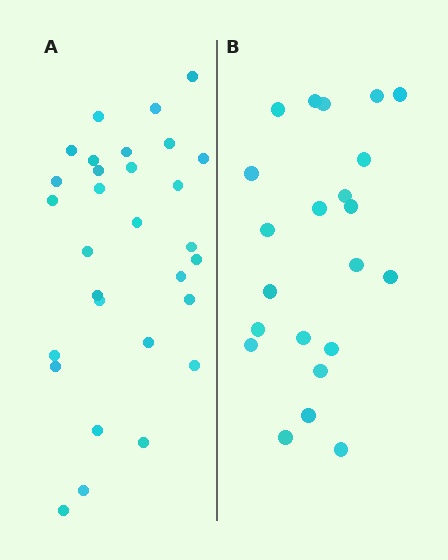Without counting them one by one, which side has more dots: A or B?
Region A (the left region) has more dots.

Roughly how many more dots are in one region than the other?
Region A has roughly 8 or so more dots than region B.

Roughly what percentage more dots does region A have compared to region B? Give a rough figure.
About 35% more.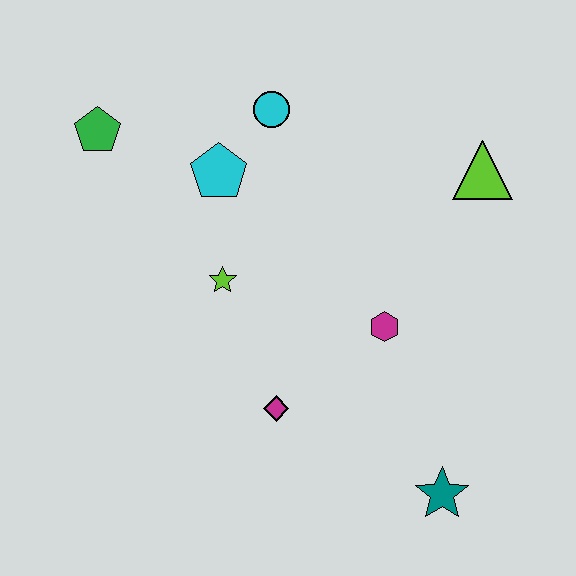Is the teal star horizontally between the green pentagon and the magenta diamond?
No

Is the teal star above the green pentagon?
No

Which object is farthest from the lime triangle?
The green pentagon is farthest from the lime triangle.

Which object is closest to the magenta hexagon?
The magenta diamond is closest to the magenta hexagon.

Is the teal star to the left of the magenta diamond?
No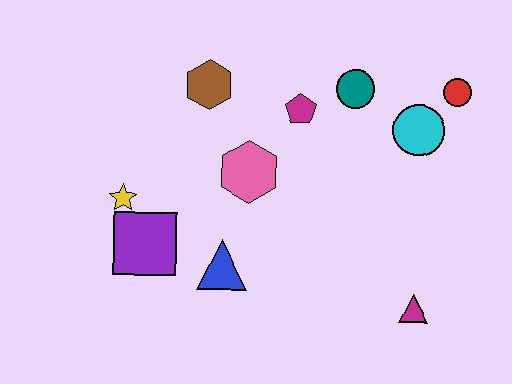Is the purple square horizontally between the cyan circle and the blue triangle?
No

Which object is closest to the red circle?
The cyan circle is closest to the red circle.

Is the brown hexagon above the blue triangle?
Yes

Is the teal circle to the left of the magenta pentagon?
No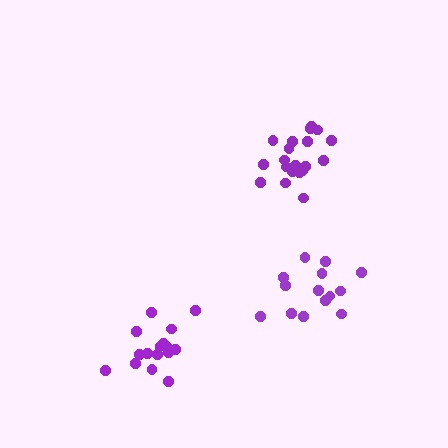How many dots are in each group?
Group 1: 14 dots, Group 2: 16 dots, Group 3: 20 dots (50 total).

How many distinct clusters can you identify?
There are 3 distinct clusters.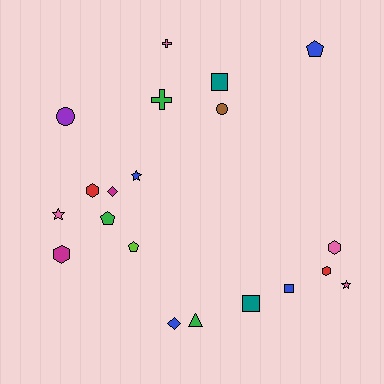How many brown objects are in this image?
There is 1 brown object.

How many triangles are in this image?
There is 1 triangle.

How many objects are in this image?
There are 20 objects.